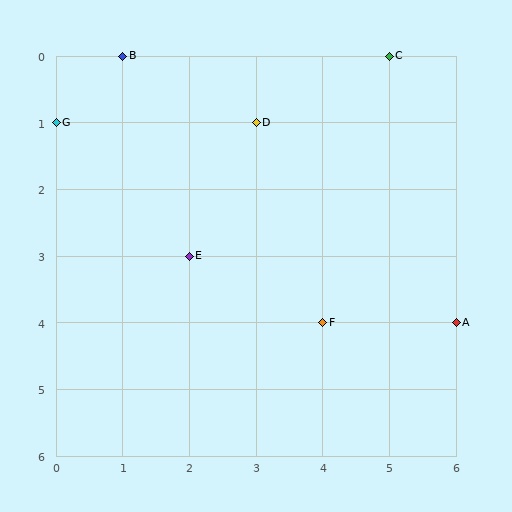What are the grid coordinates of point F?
Point F is at grid coordinates (4, 4).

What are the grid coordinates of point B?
Point B is at grid coordinates (1, 0).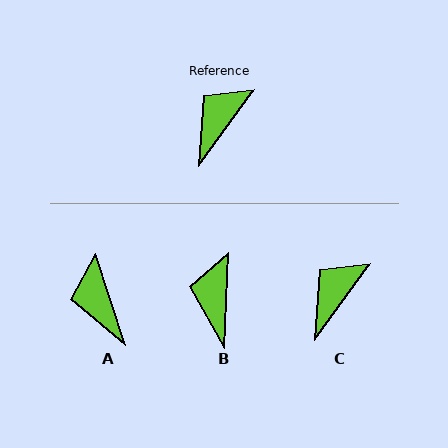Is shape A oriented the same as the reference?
No, it is off by about 54 degrees.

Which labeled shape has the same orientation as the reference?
C.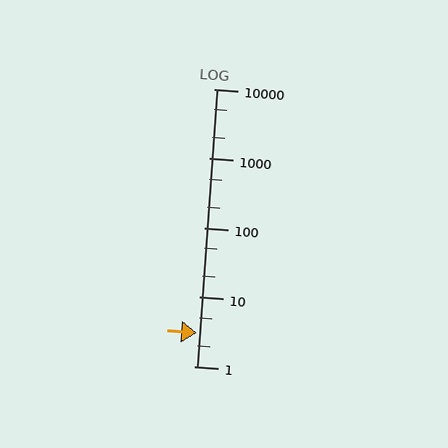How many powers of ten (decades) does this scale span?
The scale spans 4 decades, from 1 to 10000.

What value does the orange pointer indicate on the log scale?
The pointer indicates approximately 3.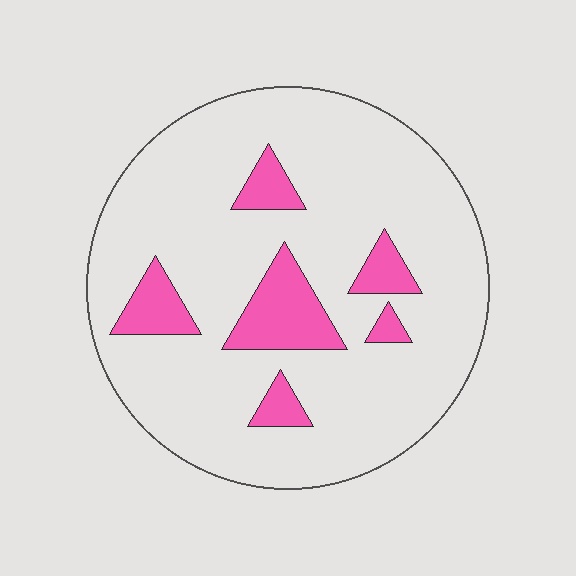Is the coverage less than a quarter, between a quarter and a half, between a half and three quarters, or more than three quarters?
Less than a quarter.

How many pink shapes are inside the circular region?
6.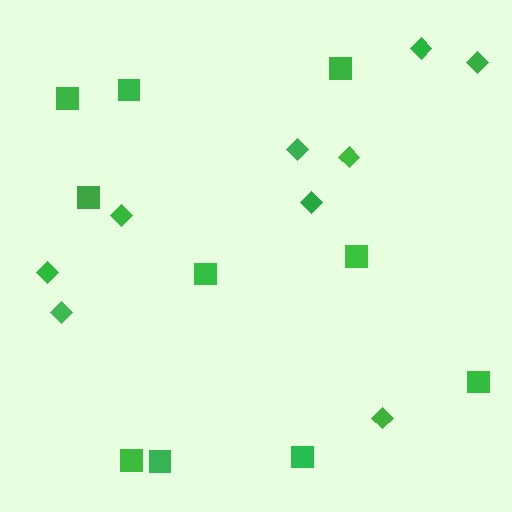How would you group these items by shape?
There are 2 groups: one group of squares (10) and one group of diamonds (9).